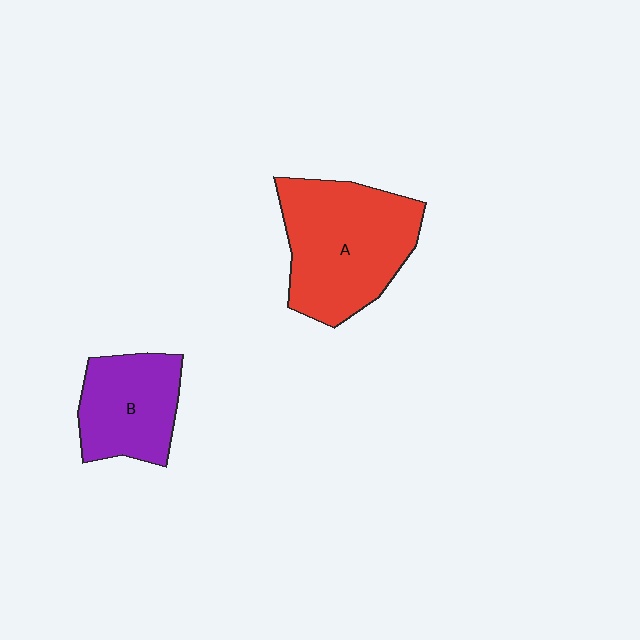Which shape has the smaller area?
Shape B (purple).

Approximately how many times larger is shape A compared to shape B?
Approximately 1.6 times.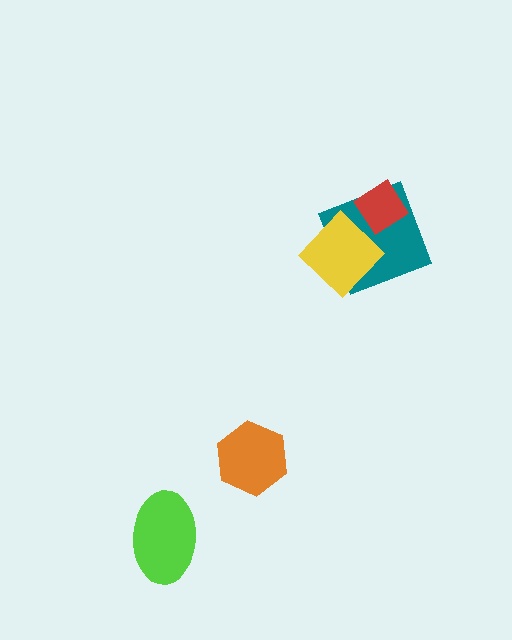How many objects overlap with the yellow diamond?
2 objects overlap with the yellow diamond.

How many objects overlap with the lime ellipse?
0 objects overlap with the lime ellipse.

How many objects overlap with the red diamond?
2 objects overlap with the red diamond.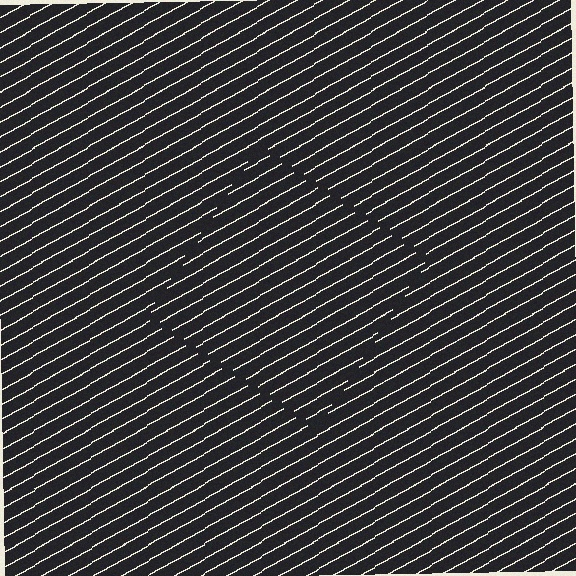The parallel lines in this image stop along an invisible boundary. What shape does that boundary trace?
An illusory square. The interior of the shape contains the same grating, shifted by half a period — the contour is defined by the phase discontinuity where line-ends from the inner and outer gratings abut.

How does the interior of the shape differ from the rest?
The interior of the shape contains the same grating, shifted by half a period — the contour is defined by the phase discontinuity where line-ends from the inner and outer gratings abut.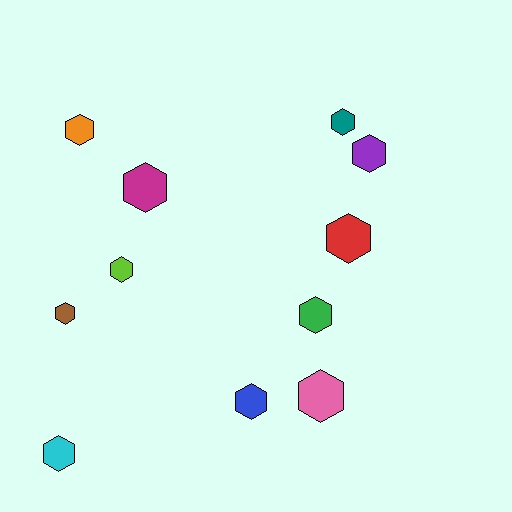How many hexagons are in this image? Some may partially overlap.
There are 11 hexagons.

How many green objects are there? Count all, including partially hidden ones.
There is 1 green object.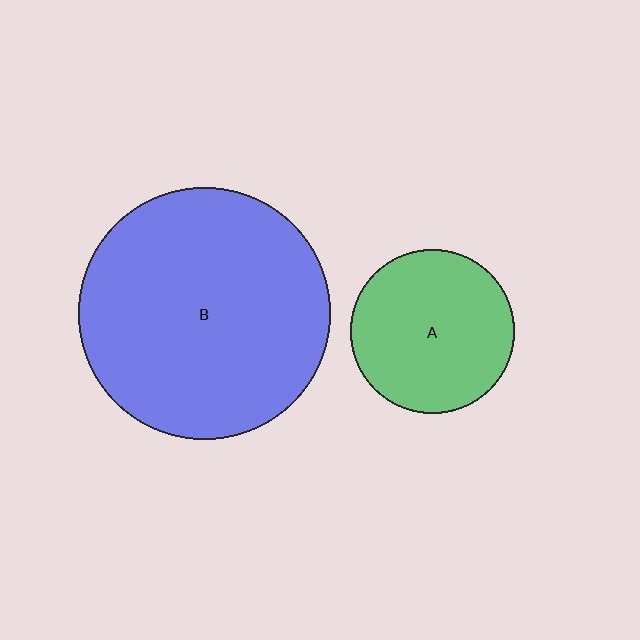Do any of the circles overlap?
No, none of the circles overlap.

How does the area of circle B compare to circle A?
Approximately 2.4 times.